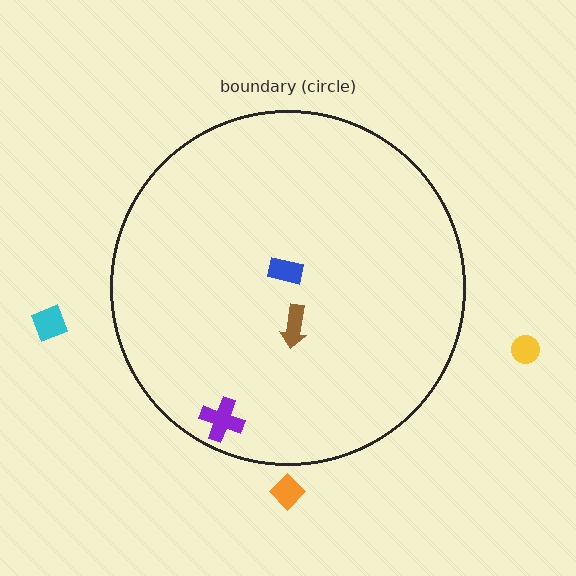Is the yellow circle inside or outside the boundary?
Outside.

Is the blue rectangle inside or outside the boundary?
Inside.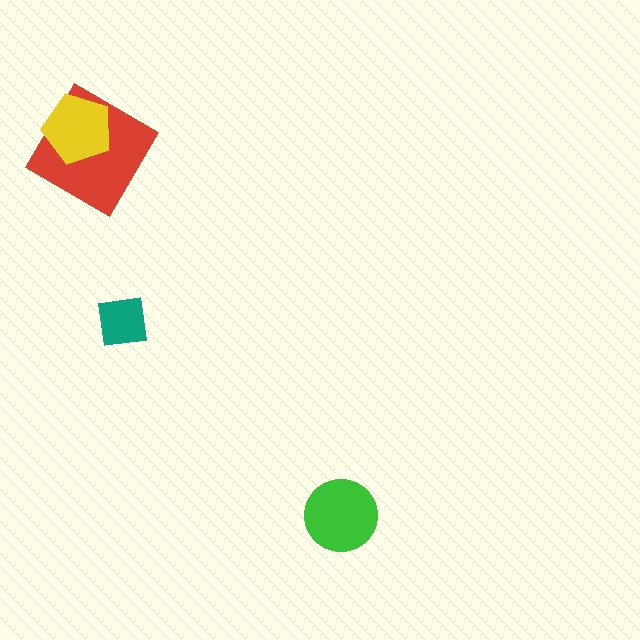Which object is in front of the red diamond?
The yellow pentagon is in front of the red diamond.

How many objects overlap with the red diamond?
1 object overlaps with the red diamond.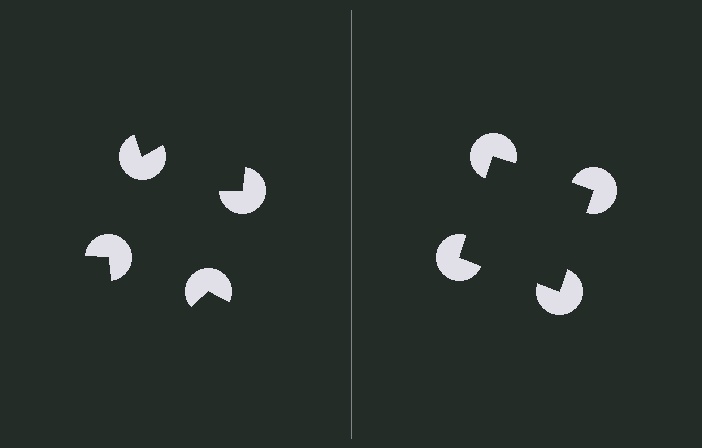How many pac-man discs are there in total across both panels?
8 — 4 on each side.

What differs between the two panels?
The pac-man discs are positioned identically on both sides; only the wedge orientations differ. On the right they align to a square; on the left they are misaligned.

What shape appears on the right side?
An illusory square.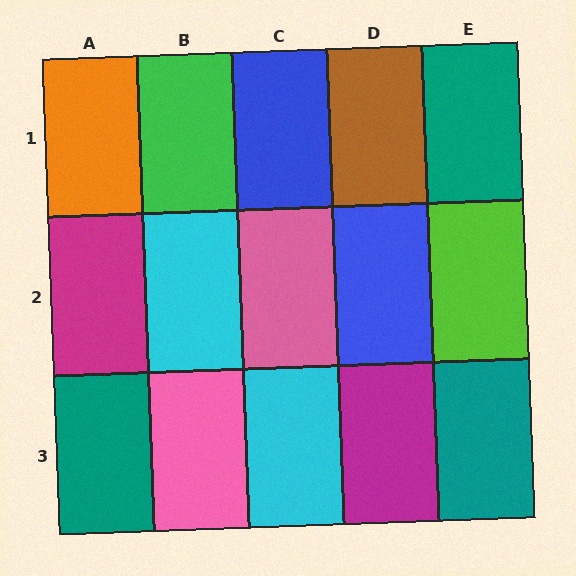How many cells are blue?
2 cells are blue.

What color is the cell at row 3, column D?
Magenta.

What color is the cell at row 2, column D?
Blue.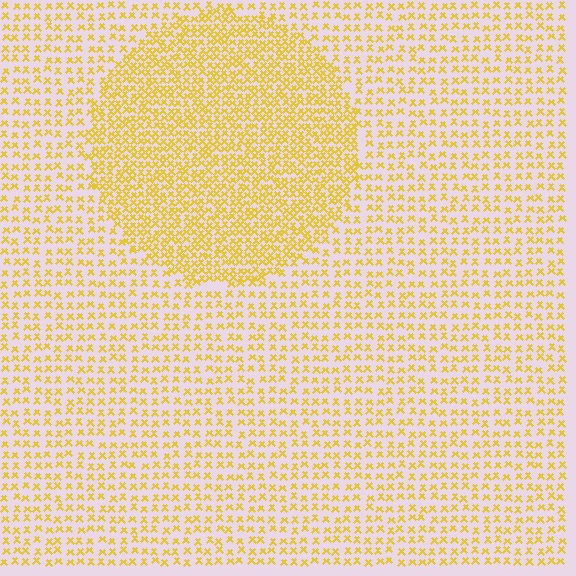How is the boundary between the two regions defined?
The boundary is defined by a change in element density (approximately 2.0x ratio). All elements are the same color, size, and shape.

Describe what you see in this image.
The image contains small yellow elements arranged at two different densities. A circle-shaped region is visible where the elements are more densely packed than the surrounding area.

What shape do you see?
I see a circle.